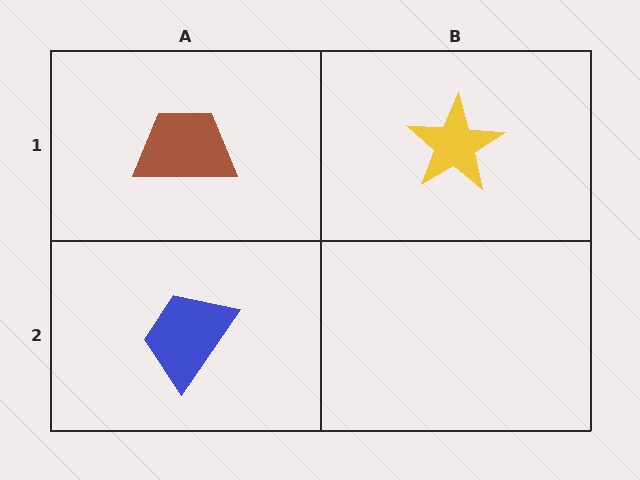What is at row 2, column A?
A blue trapezoid.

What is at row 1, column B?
A yellow star.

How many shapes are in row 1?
2 shapes.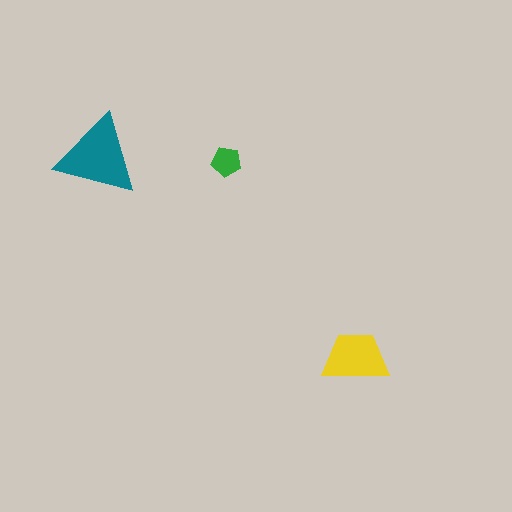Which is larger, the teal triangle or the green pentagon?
The teal triangle.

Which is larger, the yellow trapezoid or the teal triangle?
The teal triangle.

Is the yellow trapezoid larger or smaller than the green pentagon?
Larger.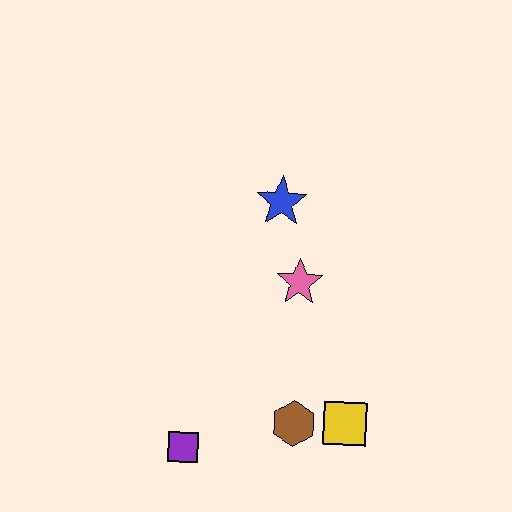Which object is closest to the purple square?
The brown hexagon is closest to the purple square.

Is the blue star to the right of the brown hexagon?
No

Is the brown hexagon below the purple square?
No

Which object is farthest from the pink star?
The purple square is farthest from the pink star.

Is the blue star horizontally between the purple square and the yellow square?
Yes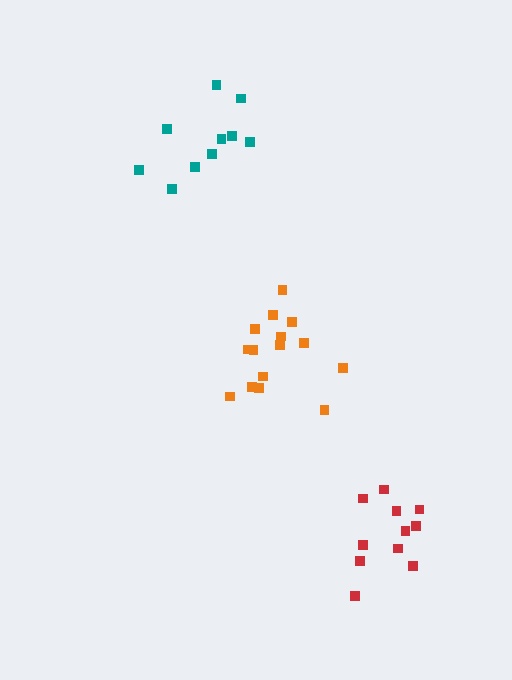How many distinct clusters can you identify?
There are 3 distinct clusters.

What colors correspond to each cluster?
The clusters are colored: red, orange, teal.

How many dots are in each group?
Group 1: 11 dots, Group 2: 15 dots, Group 3: 10 dots (36 total).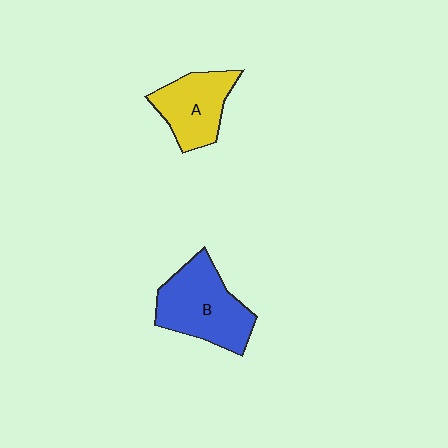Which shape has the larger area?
Shape B (blue).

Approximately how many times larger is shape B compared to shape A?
Approximately 1.3 times.